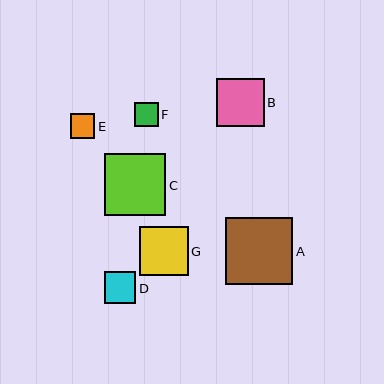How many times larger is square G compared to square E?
Square G is approximately 2.0 times the size of square E.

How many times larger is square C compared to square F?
Square C is approximately 2.5 times the size of square F.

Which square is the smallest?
Square F is the smallest with a size of approximately 24 pixels.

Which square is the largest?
Square A is the largest with a size of approximately 67 pixels.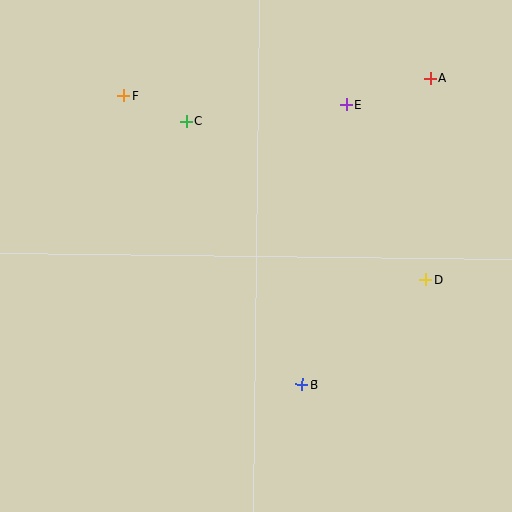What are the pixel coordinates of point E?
Point E is at (346, 105).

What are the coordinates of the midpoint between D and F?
The midpoint between D and F is at (275, 188).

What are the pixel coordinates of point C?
Point C is at (186, 121).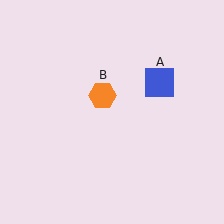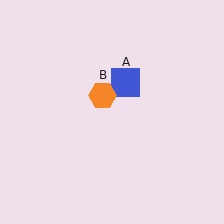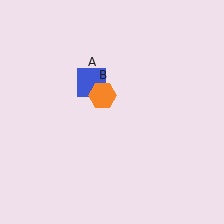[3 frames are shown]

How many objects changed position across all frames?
1 object changed position: blue square (object A).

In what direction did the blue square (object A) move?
The blue square (object A) moved left.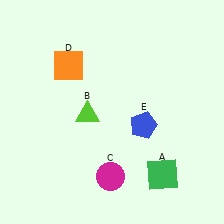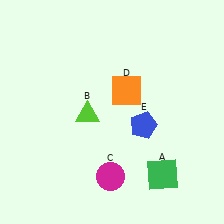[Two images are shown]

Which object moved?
The orange square (D) moved right.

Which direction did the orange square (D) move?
The orange square (D) moved right.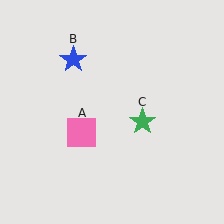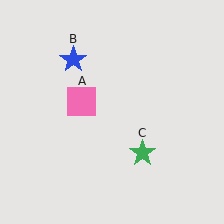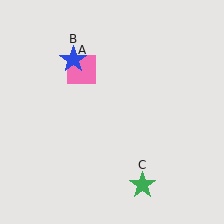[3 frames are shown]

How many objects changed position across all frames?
2 objects changed position: pink square (object A), green star (object C).